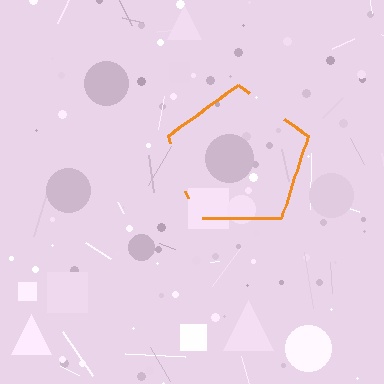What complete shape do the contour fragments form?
The contour fragments form a pentagon.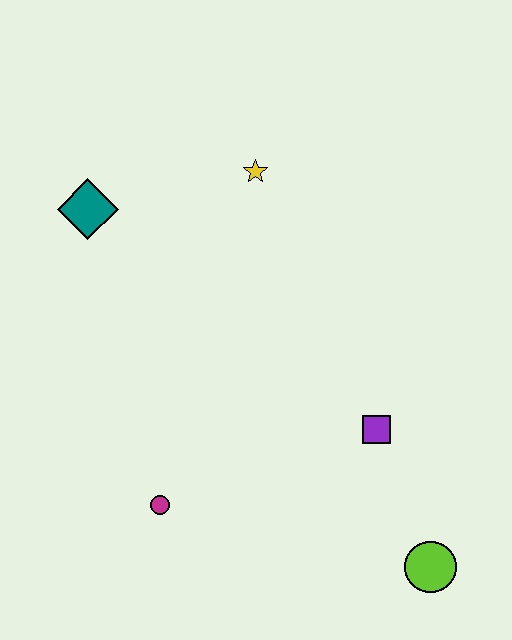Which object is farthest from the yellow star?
The lime circle is farthest from the yellow star.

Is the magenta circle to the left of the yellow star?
Yes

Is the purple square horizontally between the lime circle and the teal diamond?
Yes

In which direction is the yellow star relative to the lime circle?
The yellow star is above the lime circle.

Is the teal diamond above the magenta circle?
Yes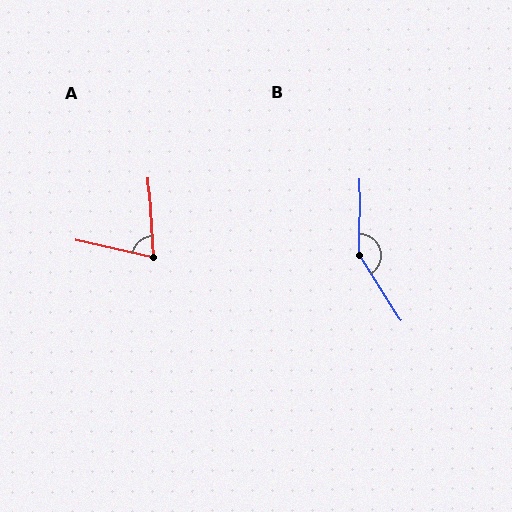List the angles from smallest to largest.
A (74°), B (147°).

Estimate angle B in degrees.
Approximately 147 degrees.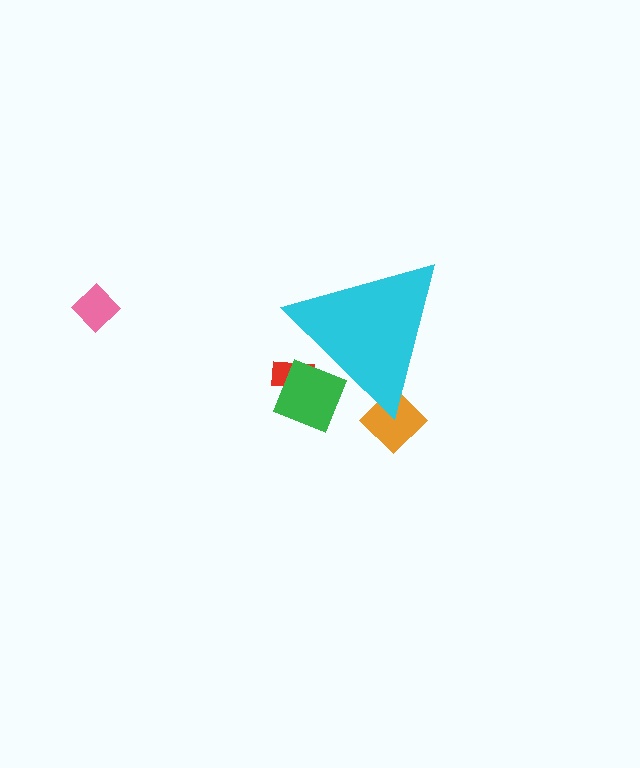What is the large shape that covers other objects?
A cyan triangle.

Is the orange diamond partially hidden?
Yes, the orange diamond is partially hidden behind the cyan triangle.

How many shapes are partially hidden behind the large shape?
3 shapes are partially hidden.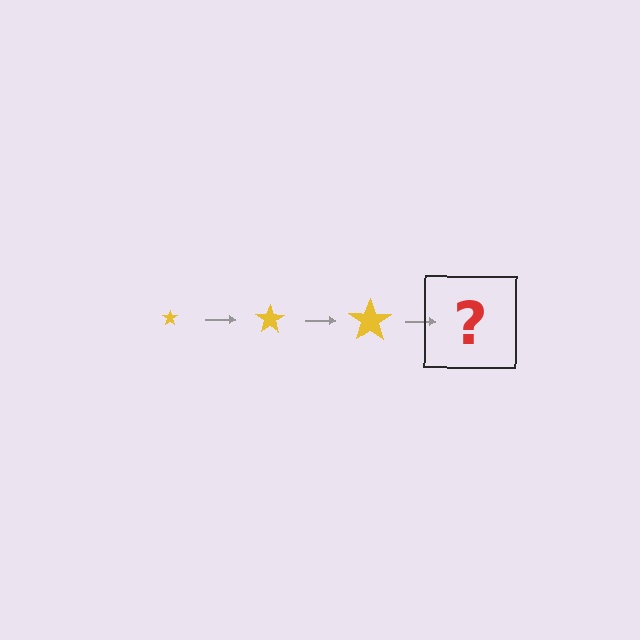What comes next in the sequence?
The next element should be a yellow star, larger than the previous one.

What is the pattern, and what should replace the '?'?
The pattern is that the star gets progressively larger each step. The '?' should be a yellow star, larger than the previous one.